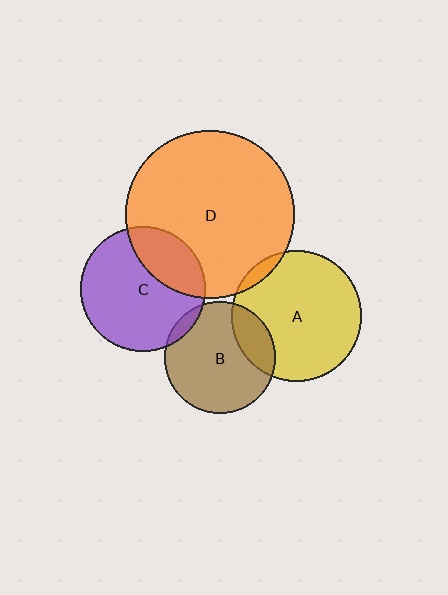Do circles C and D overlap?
Yes.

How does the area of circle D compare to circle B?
Approximately 2.3 times.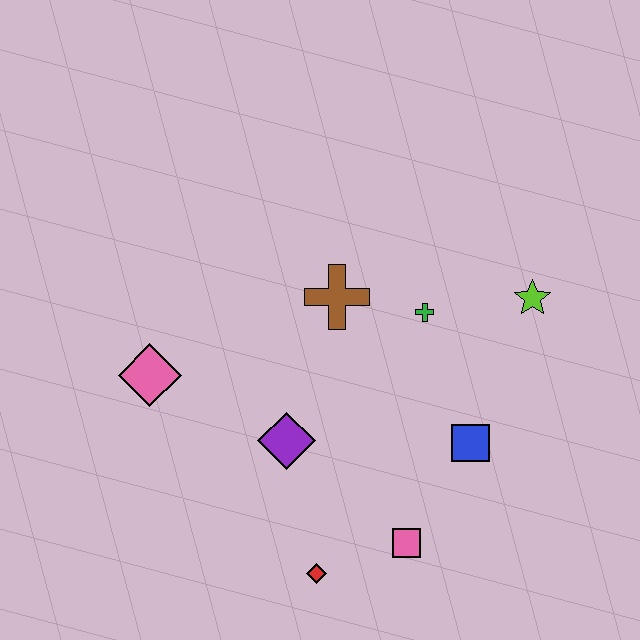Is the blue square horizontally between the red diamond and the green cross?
No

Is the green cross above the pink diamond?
Yes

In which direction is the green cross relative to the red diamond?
The green cross is above the red diamond.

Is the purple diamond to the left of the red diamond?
Yes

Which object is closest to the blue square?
The pink square is closest to the blue square.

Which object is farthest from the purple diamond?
The lime star is farthest from the purple diamond.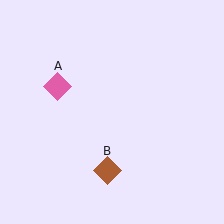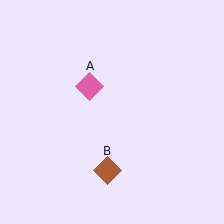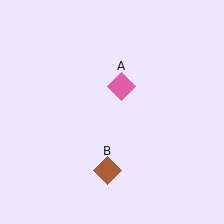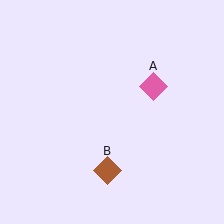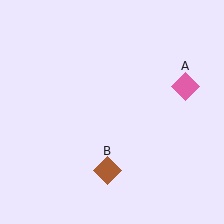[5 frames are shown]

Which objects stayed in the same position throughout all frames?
Brown diamond (object B) remained stationary.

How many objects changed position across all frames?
1 object changed position: pink diamond (object A).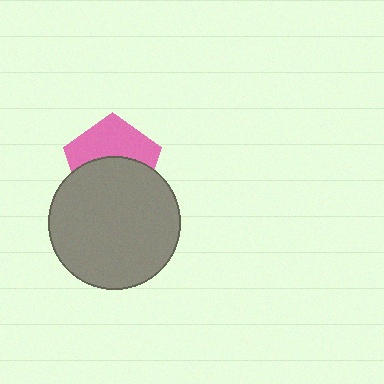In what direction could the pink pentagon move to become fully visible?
The pink pentagon could move up. That would shift it out from behind the gray circle entirely.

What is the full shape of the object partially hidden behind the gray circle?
The partially hidden object is a pink pentagon.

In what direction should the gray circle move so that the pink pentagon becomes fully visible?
The gray circle should move down. That is the shortest direction to clear the overlap and leave the pink pentagon fully visible.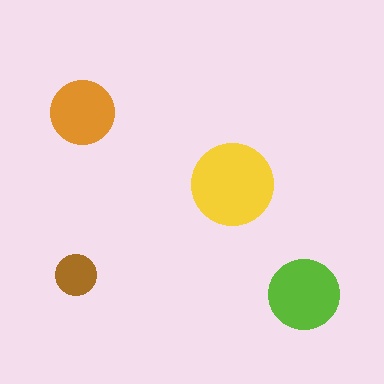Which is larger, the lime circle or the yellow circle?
The yellow one.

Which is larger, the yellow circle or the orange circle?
The yellow one.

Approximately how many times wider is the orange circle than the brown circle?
About 1.5 times wider.